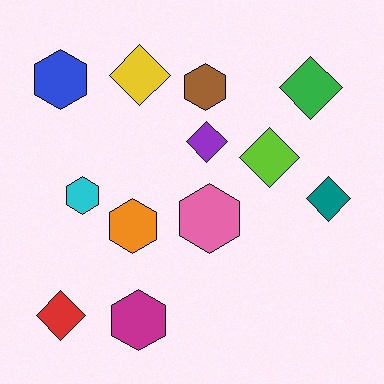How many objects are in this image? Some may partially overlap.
There are 12 objects.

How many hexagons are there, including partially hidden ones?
There are 6 hexagons.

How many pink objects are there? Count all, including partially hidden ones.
There is 1 pink object.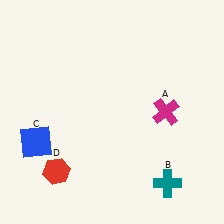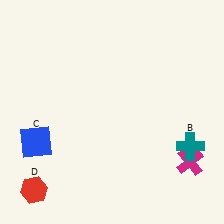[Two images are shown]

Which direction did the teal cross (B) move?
The teal cross (B) moved up.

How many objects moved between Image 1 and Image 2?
3 objects moved between the two images.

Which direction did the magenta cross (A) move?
The magenta cross (A) moved down.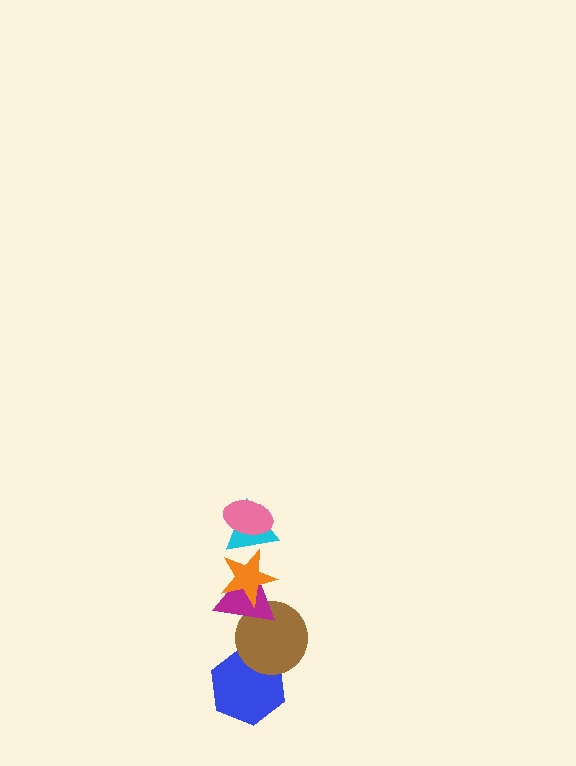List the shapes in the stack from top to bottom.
From top to bottom: the pink ellipse, the cyan triangle, the orange star, the magenta triangle, the brown circle, the blue hexagon.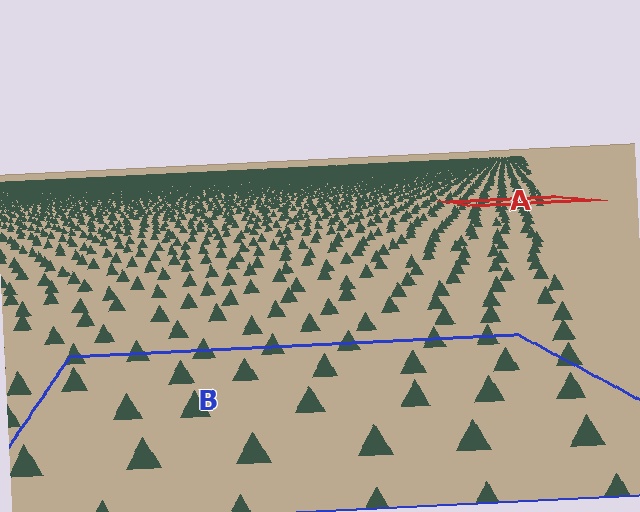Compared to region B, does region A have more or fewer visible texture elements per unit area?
Region A has more texture elements per unit area — they are packed more densely because it is farther away.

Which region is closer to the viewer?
Region B is closer. The texture elements there are larger and more spread out.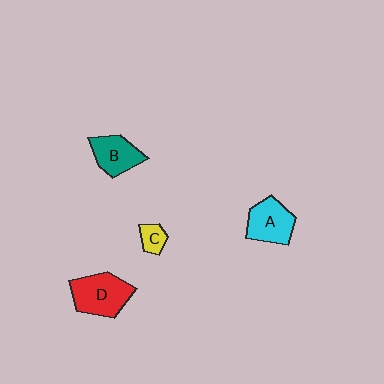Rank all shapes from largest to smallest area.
From largest to smallest: D (red), A (cyan), B (teal), C (yellow).